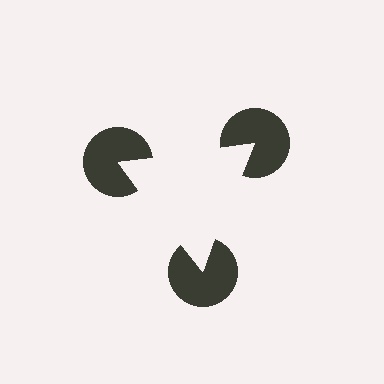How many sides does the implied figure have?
3 sides.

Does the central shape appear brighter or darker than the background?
It typically appears slightly brighter than the background, even though no actual brightness change is drawn.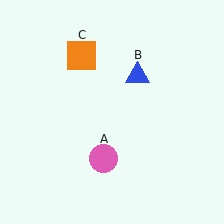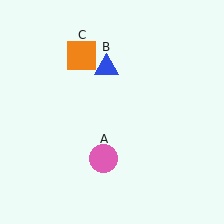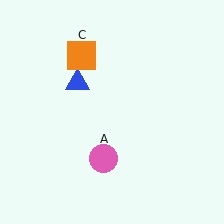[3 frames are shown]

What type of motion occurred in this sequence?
The blue triangle (object B) rotated counterclockwise around the center of the scene.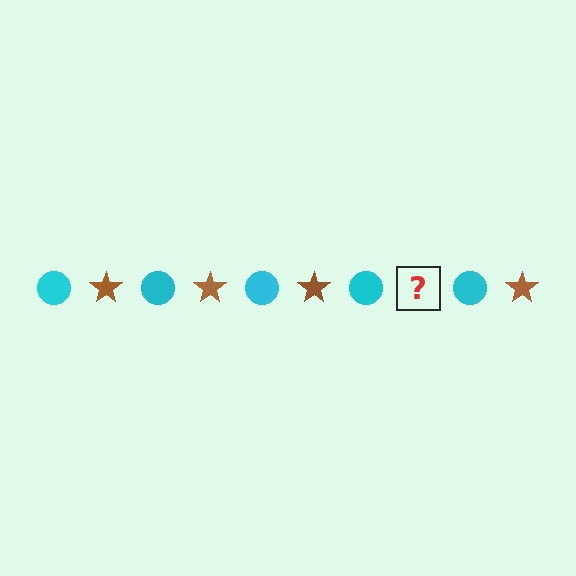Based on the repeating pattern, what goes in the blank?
The blank should be a brown star.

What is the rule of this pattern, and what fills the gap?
The rule is that the pattern alternates between cyan circle and brown star. The gap should be filled with a brown star.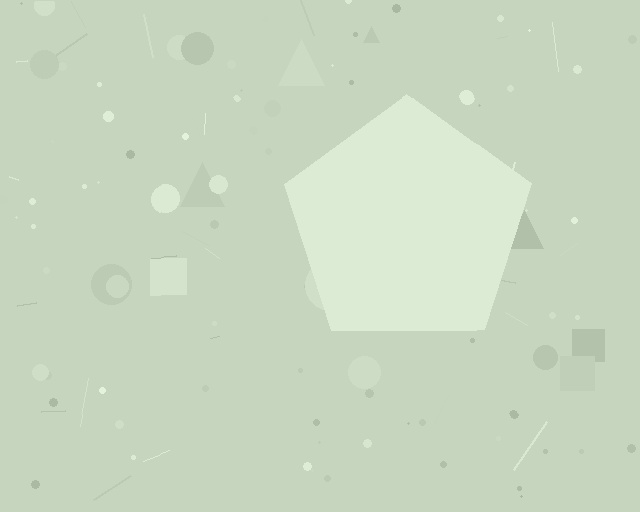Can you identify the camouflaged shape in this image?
The camouflaged shape is a pentagon.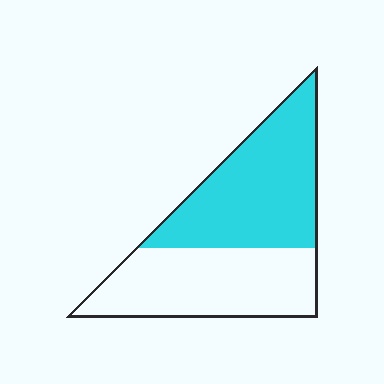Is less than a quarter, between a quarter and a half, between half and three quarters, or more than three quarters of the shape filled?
Between half and three quarters.